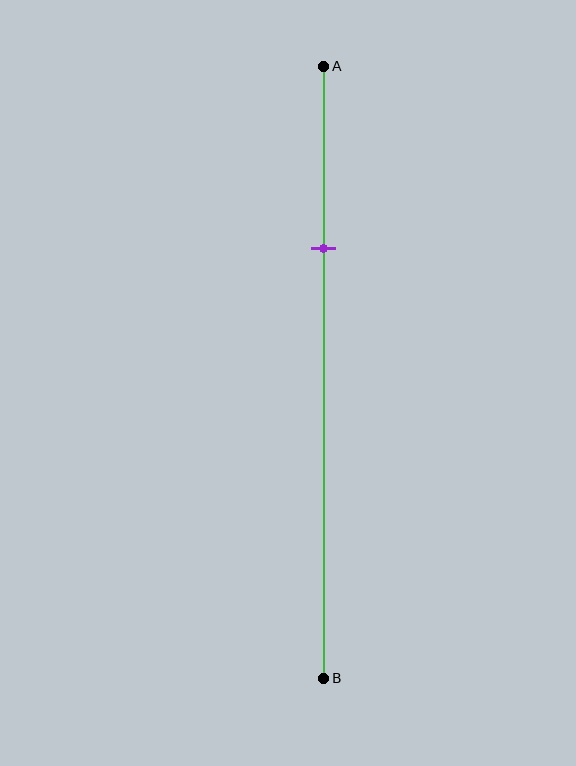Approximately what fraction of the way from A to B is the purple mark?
The purple mark is approximately 30% of the way from A to B.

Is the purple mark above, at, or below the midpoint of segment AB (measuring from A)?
The purple mark is above the midpoint of segment AB.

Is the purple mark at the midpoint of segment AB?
No, the mark is at about 30% from A, not at the 50% midpoint.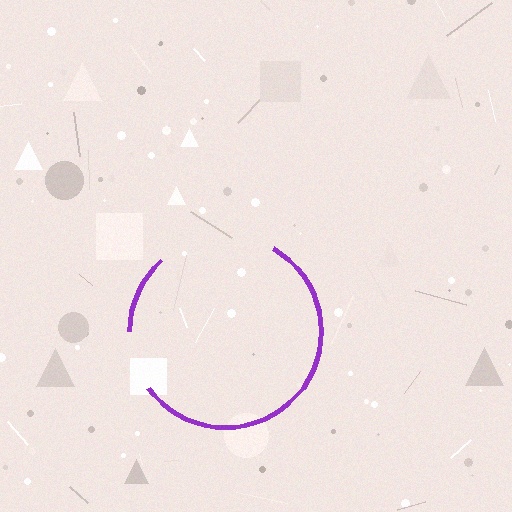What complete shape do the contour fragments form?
The contour fragments form a circle.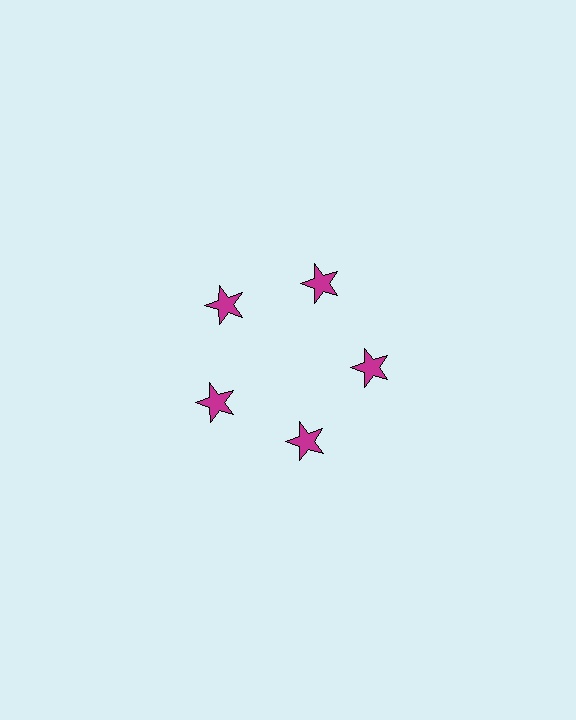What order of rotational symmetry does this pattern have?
This pattern has 5-fold rotational symmetry.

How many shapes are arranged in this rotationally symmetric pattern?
There are 5 shapes, arranged in 5 groups of 1.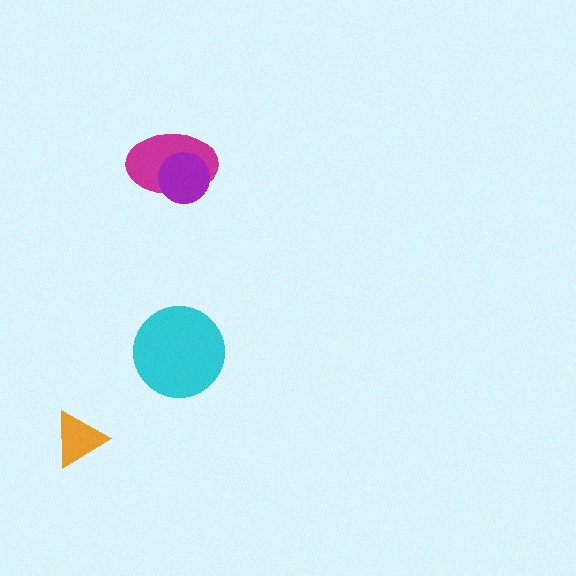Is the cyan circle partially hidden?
No, no other shape covers it.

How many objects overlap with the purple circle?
1 object overlaps with the purple circle.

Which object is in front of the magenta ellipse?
The purple circle is in front of the magenta ellipse.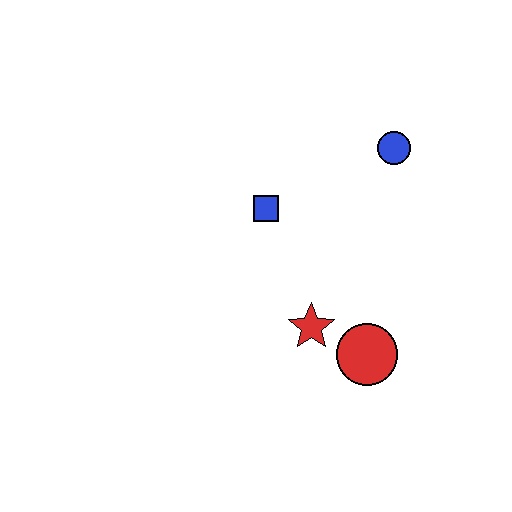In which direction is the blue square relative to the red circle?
The blue square is above the red circle.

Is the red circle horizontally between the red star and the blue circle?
Yes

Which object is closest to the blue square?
The red star is closest to the blue square.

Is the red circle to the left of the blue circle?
Yes